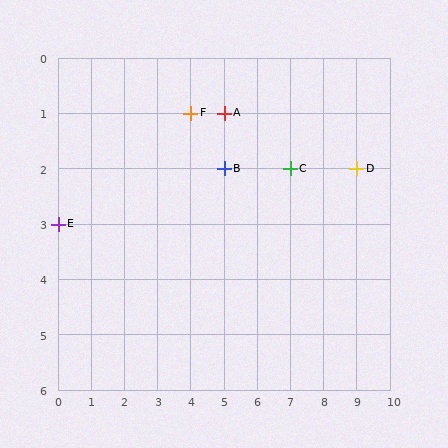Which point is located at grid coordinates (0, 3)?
Point E is at (0, 3).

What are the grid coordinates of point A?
Point A is at grid coordinates (5, 1).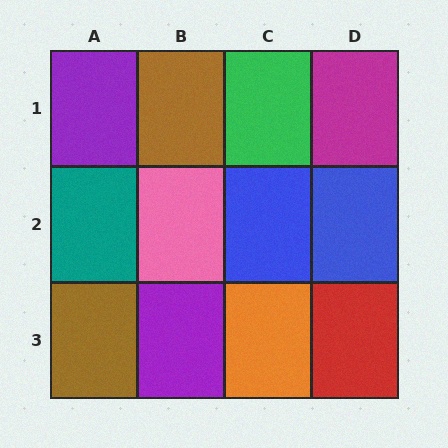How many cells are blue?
2 cells are blue.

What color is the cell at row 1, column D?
Magenta.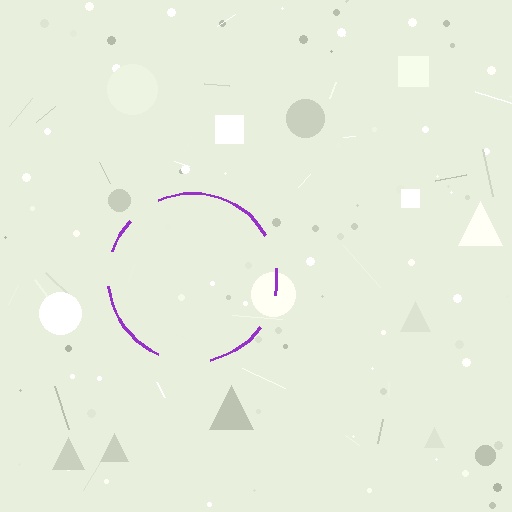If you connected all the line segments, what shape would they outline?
They would outline a circle.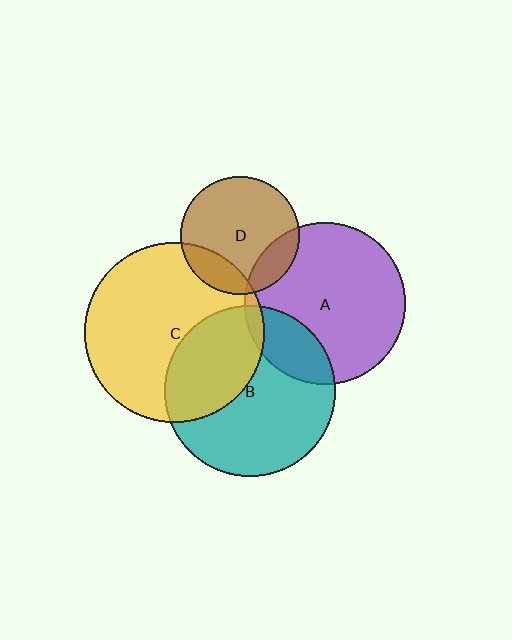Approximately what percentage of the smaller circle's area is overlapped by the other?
Approximately 20%.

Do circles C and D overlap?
Yes.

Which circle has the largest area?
Circle C (yellow).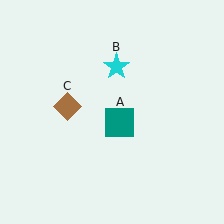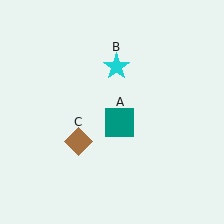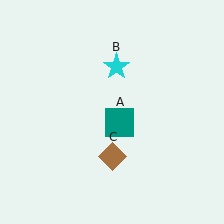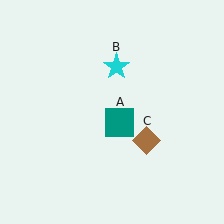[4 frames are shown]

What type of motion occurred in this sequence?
The brown diamond (object C) rotated counterclockwise around the center of the scene.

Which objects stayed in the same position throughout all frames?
Teal square (object A) and cyan star (object B) remained stationary.